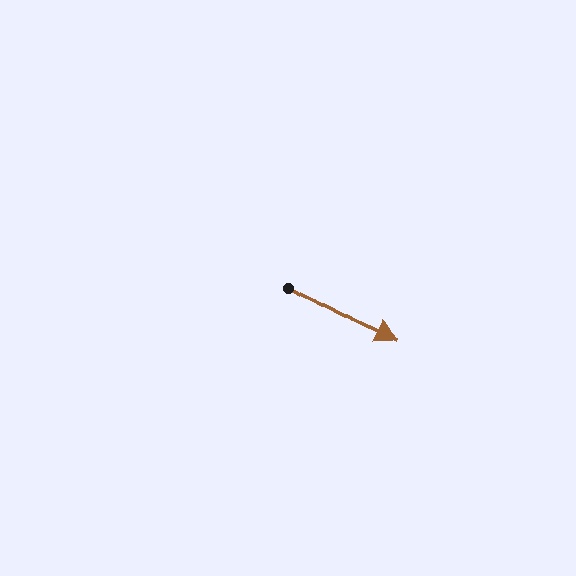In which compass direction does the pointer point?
Southeast.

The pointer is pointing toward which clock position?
Roughly 4 o'clock.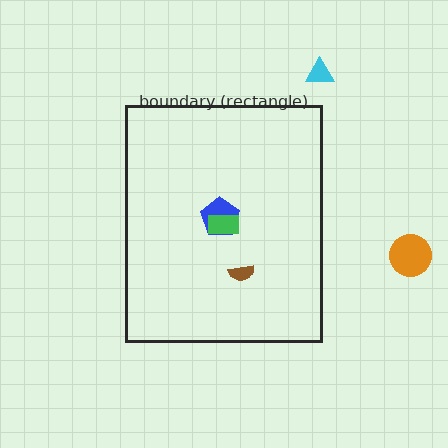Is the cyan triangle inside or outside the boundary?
Outside.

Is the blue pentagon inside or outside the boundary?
Inside.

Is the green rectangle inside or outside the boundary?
Inside.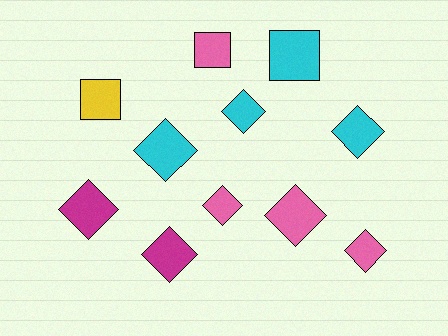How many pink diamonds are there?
There are 3 pink diamonds.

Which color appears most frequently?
Pink, with 4 objects.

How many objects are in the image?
There are 11 objects.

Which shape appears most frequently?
Diamond, with 8 objects.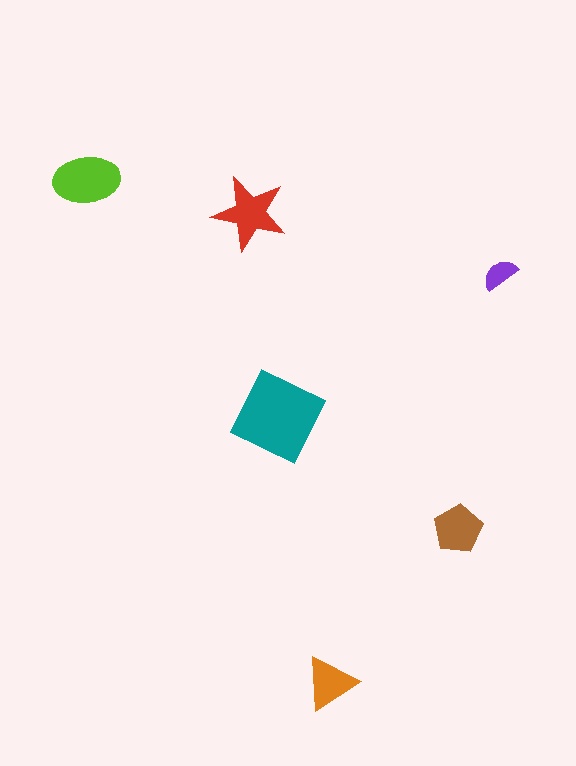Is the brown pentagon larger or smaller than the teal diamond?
Smaller.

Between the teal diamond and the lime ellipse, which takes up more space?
The teal diamond.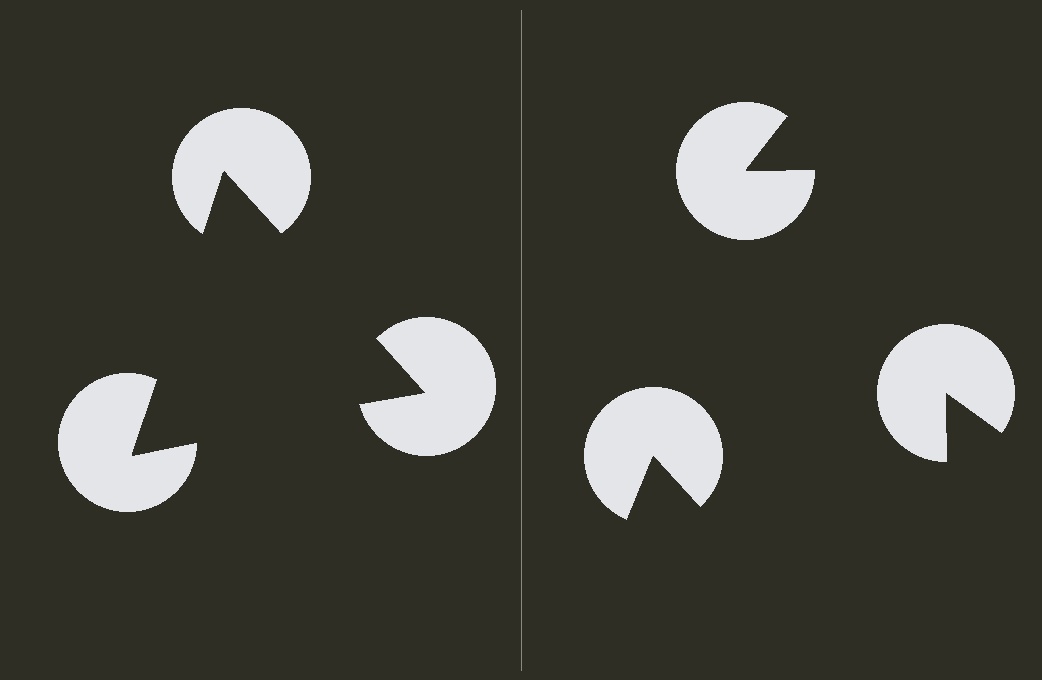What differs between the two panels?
The pac-man discs are positioned identically on both sides; only the wedge orientations differ. On the left they align to a triangle; on the right they are misaligned.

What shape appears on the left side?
An illusory triangle.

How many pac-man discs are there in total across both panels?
6 — 3 on each side.